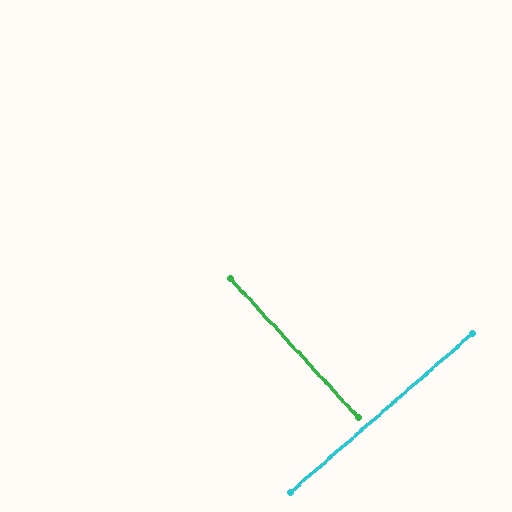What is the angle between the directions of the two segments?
Approximately 89 degrees.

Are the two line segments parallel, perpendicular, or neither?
Perpendicular — they meet at approximately 89°.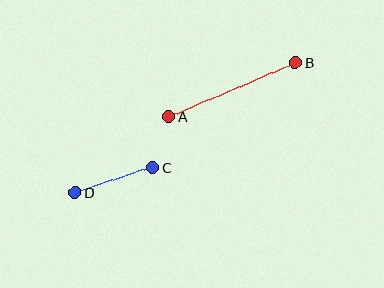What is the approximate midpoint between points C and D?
The midpoint is at approximately (114, 180) pixels.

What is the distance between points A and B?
The distance is approximately 138 pixels.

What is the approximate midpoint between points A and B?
The midpoint is at approximately (232, 89) pixels.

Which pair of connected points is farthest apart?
Points A and B are farthest apart.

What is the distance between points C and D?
The distance is approximately 82 pixels.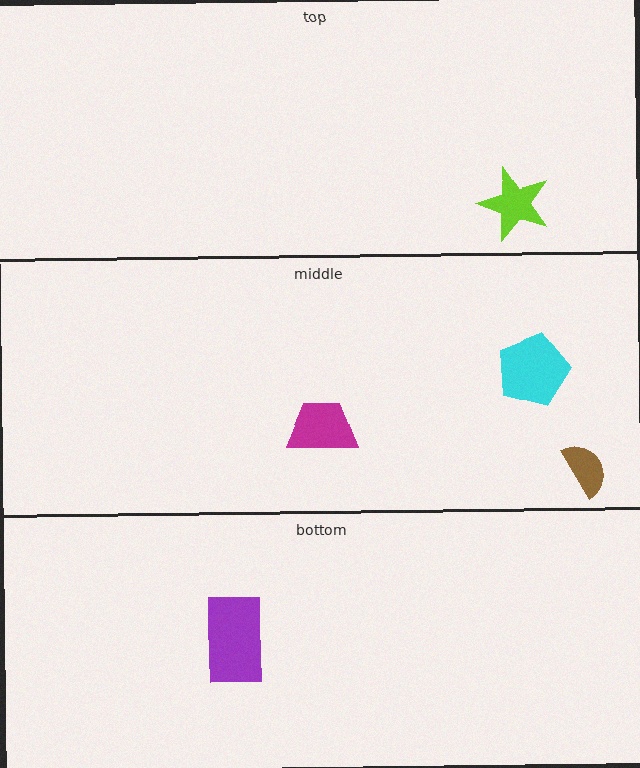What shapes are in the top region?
The lime star.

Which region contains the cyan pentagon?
The middle region.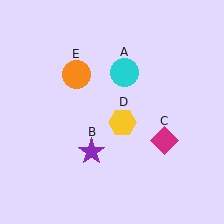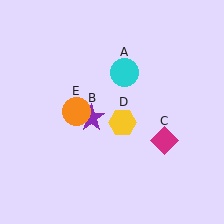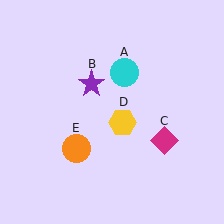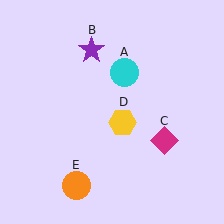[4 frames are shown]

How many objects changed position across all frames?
2 objects changed position: purple star (object B), orange circle (object E).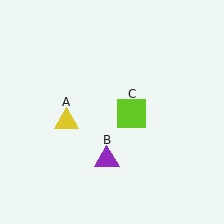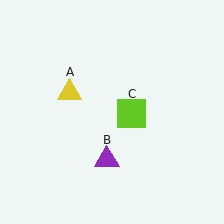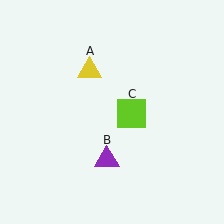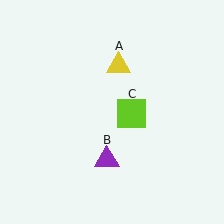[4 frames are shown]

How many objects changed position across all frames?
1 object changed position: yellow triangle (object A).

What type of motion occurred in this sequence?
The yellow triangle (object A) rotated clockwise around the center of the scene.